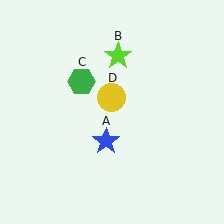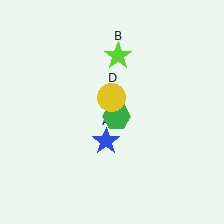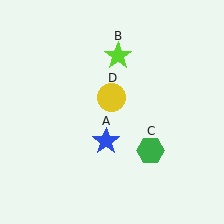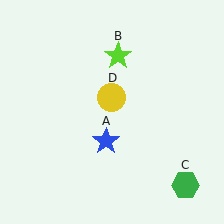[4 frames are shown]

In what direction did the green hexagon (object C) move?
The green hexagon (object C) moved down and to the right.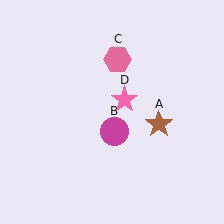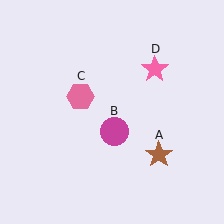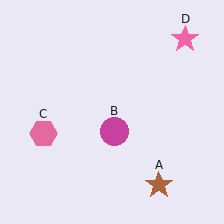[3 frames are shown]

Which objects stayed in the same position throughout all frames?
Magenta circle (object B) remained stationary.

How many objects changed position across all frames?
3 objects changed position: brown star (object A), pink hexagon (object C), pink star (object D).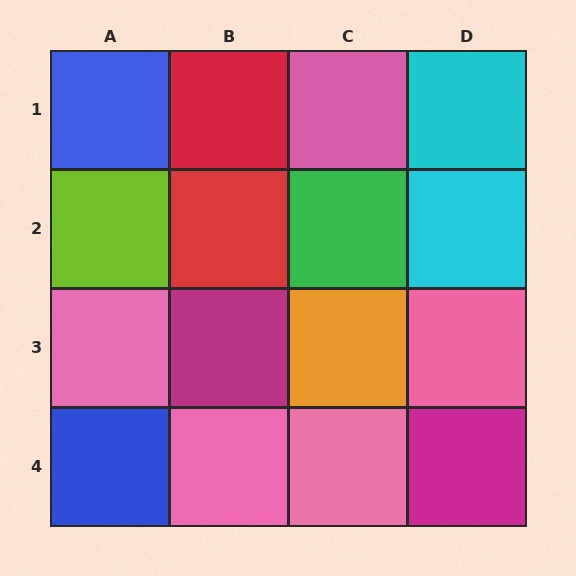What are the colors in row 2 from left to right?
Lime, red, green, cyan.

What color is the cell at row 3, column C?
Orange.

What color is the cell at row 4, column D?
Magenta.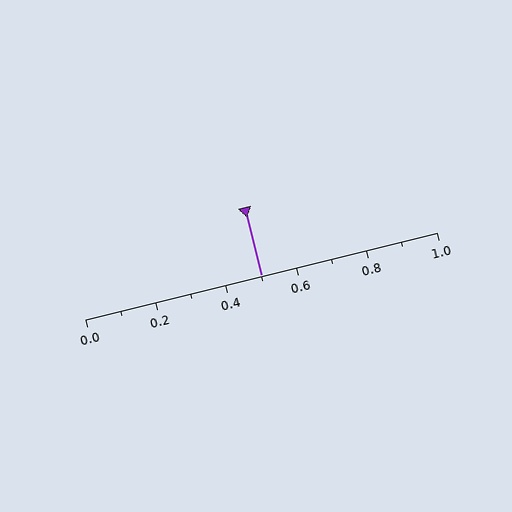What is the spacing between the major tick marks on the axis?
The major ticks are spaced 0.2 apart.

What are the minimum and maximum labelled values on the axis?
The axis runs from 0.0 to 1.0.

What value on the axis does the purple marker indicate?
The marker indicates approximately 0.5.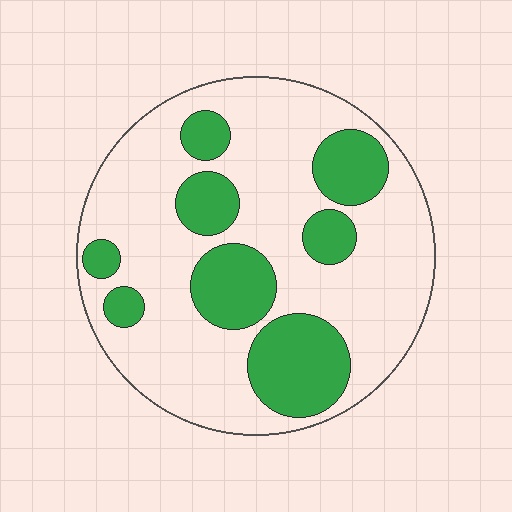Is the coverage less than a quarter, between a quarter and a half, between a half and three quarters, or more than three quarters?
Between a quarter and a half.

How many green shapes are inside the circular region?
8.